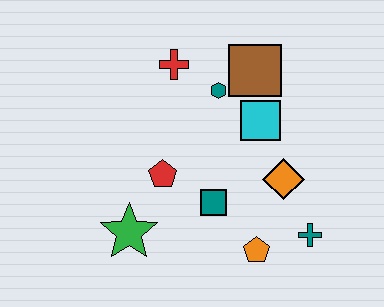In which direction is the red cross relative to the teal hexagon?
The red cross is to the left of the teal hexagon.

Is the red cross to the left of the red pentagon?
No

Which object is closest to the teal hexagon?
The brown square is closest to the teal hexagon.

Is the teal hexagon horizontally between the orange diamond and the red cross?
Yes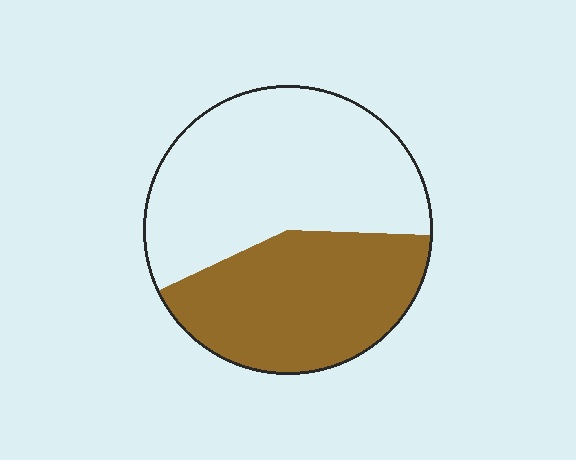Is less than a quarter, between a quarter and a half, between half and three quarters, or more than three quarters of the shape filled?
Between a quarter and a half.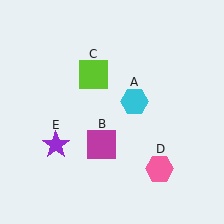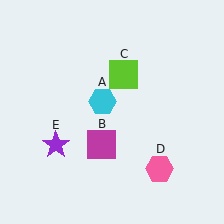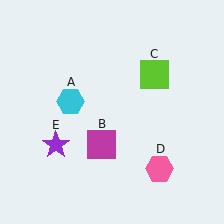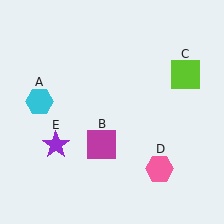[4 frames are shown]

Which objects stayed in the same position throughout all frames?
Magenta square (object B) and pink hexagon (object D) and purple star (object E) remained stationary.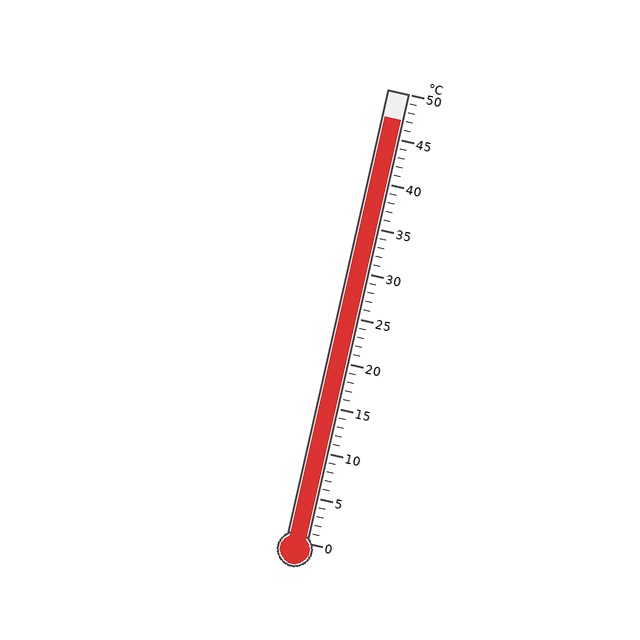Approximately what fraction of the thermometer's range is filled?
The thermometer is filled to approximately 95% of its range.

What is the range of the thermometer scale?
The thermometer scale ranges from 0°C to 50°C.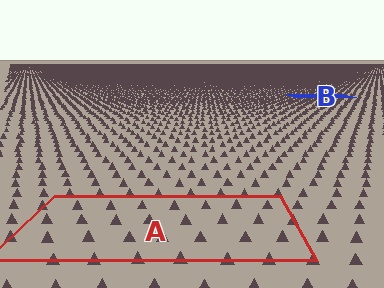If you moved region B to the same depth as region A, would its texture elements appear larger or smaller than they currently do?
They would appear larger. At a closer depth, the same texture elements are projected at a bigger on-screen size.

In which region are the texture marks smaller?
The texture marks are smaller in region B, because it is farther away.